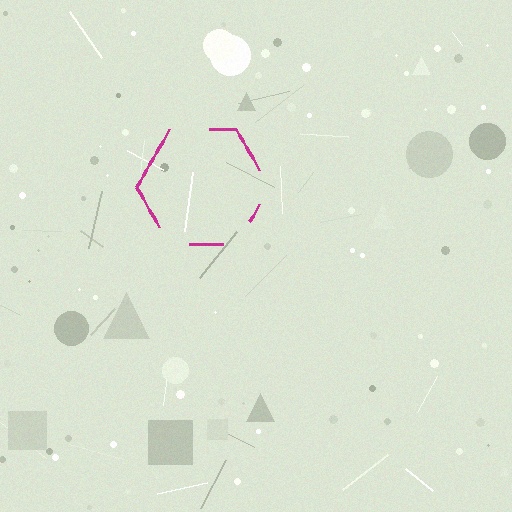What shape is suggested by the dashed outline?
The dashed outline suggests a hexagon.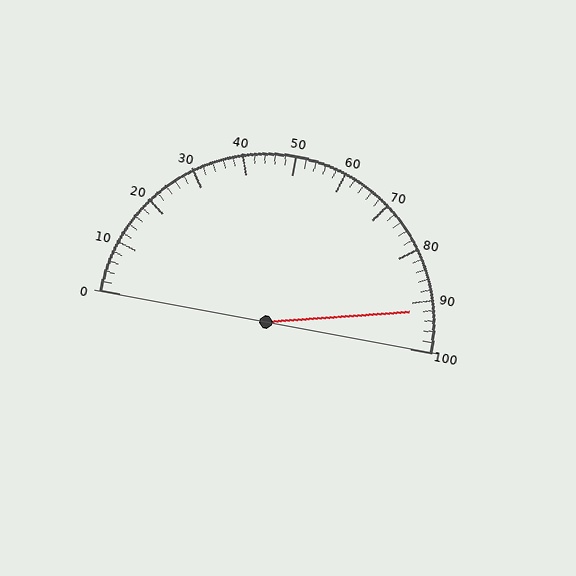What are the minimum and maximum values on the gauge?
The gauge ranges from 0 to 100.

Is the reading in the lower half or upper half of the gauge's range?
The reading is in the upper half of the range (0 to 100).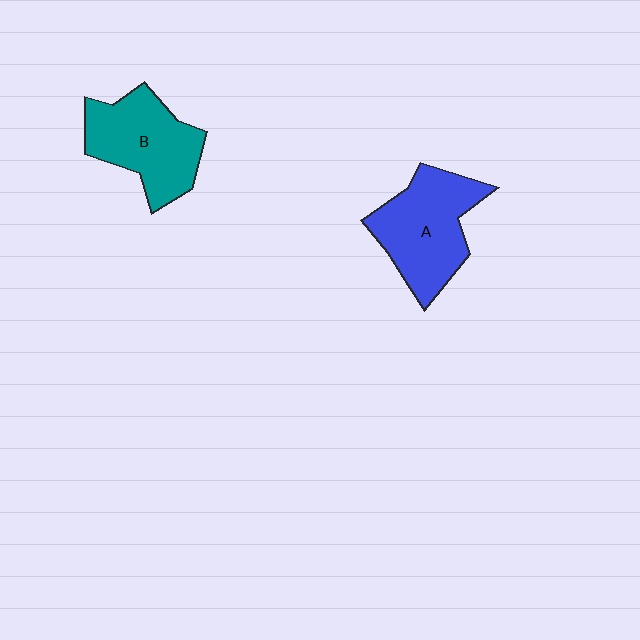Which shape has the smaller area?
Shape B (teal).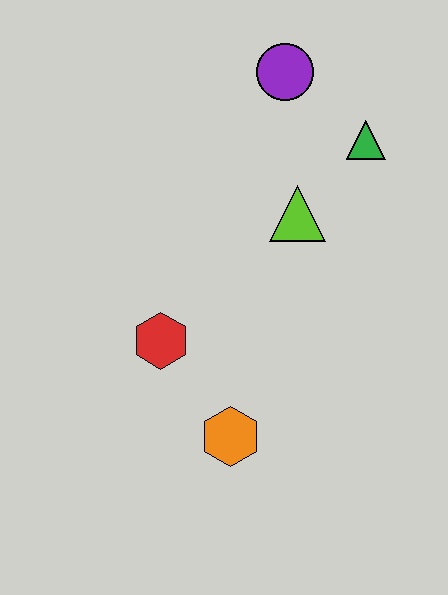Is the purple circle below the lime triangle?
No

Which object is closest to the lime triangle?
The green triangle is closest to the lime triangle.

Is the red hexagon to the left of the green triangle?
Yes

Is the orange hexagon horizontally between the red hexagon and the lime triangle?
Yes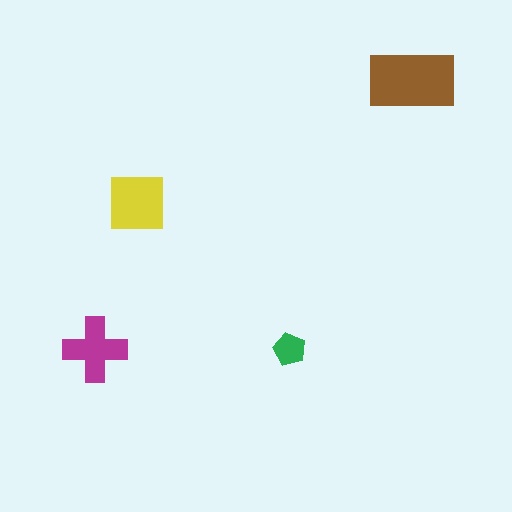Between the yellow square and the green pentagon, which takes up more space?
The yellow square.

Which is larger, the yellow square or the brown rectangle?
The brown rectangle.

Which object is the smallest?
The green pentagon.